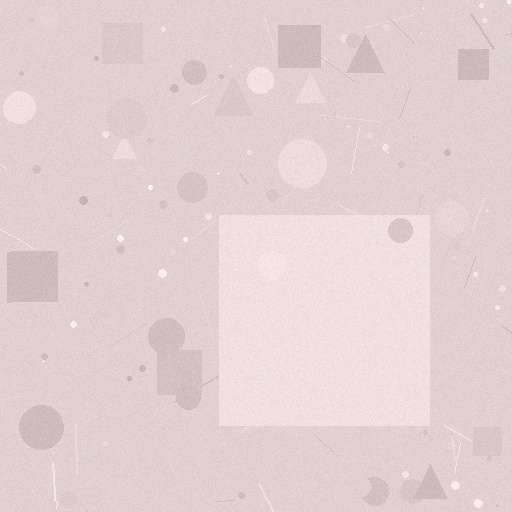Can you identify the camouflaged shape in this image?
The camouflaged shape is a square.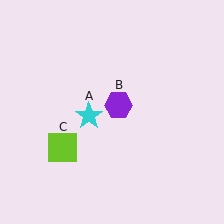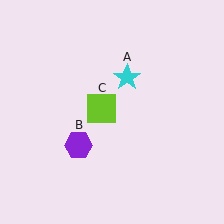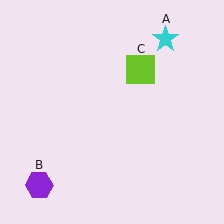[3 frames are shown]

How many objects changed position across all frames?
3 objects changed position: cyan star (object A), purple hexagon (object B), lime square (object C).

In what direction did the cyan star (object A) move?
The cyan star (object A) moved up and to the right.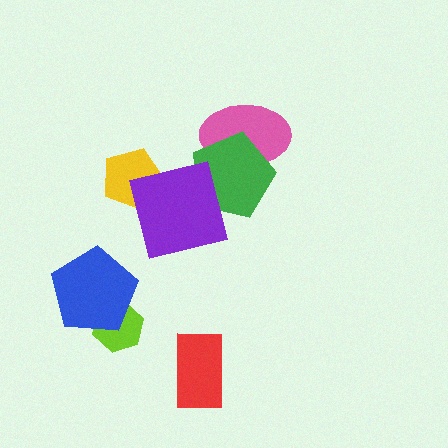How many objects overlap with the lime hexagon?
1 object overlaps with the lime hexagon.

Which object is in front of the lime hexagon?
The blue pentagon is in front of the lime hexagon.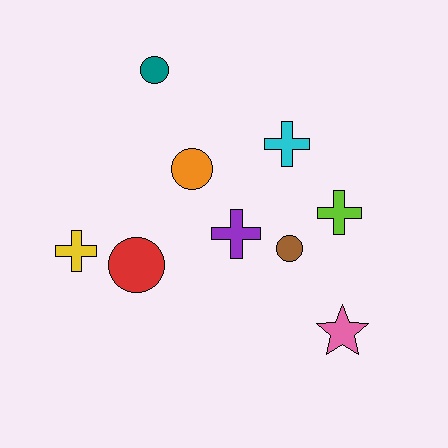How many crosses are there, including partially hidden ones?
There are 4 crosses.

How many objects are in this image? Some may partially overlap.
There are 9 objects.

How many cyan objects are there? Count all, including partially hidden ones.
There is 1 cyan object.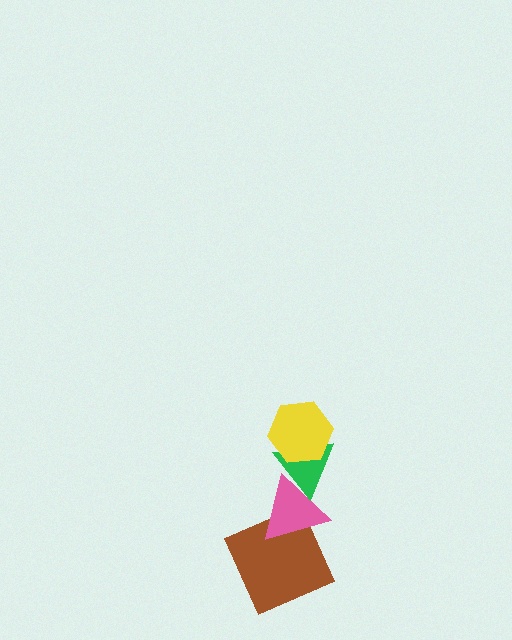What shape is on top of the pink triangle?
The green triangle is on top of the pink triangle.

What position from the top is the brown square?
The brown square is 4th from the top.